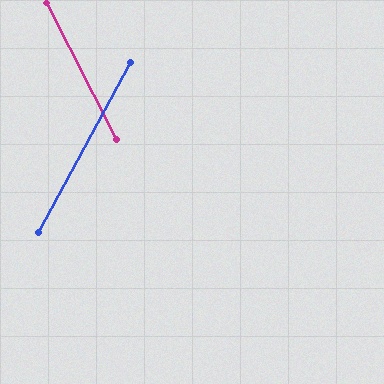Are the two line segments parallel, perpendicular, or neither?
Neither parallel nor perpendicular — they differ by about 56°.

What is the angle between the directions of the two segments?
Approximately 56 degrees.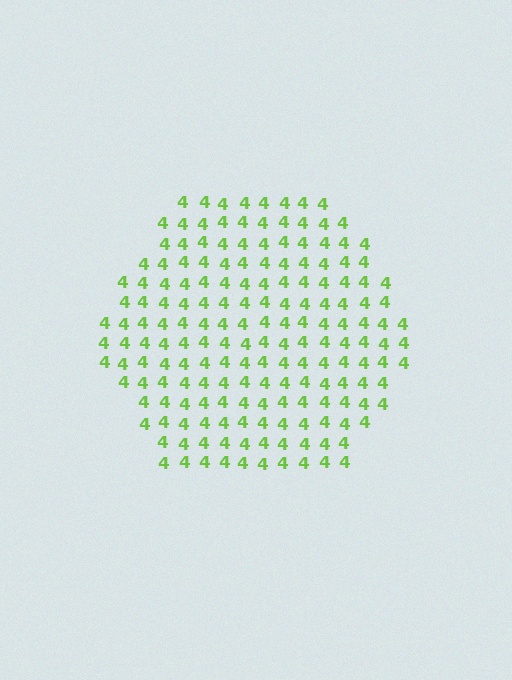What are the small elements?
The small elements are digit 4's.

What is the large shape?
The large shape is a hexagon.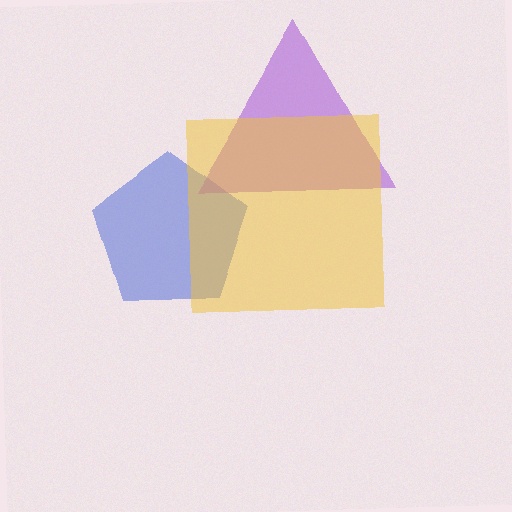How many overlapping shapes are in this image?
There are 3 overlapping shapes in the image.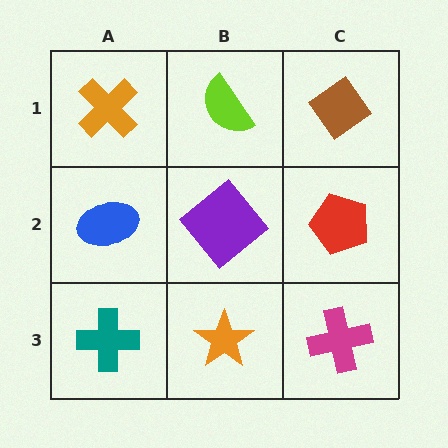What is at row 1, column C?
A brown diamond.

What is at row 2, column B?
A purple diamond.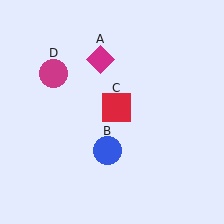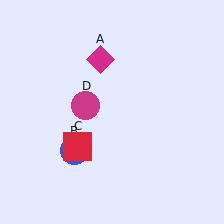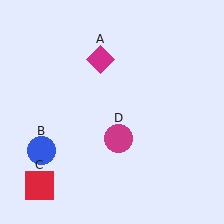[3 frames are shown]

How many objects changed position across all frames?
3 objects changed position: blue circle (object B), red square (object C), magenta circle (object D).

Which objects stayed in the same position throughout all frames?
Magenta diamond (object A) remained stationary.